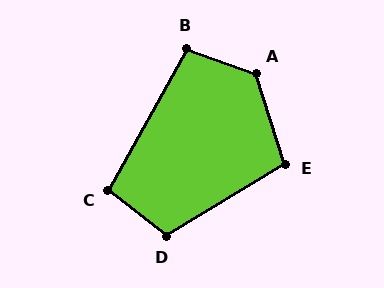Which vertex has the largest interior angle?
A, at approximately 127 degrees.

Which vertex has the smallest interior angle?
C, at approximately 99 degrees.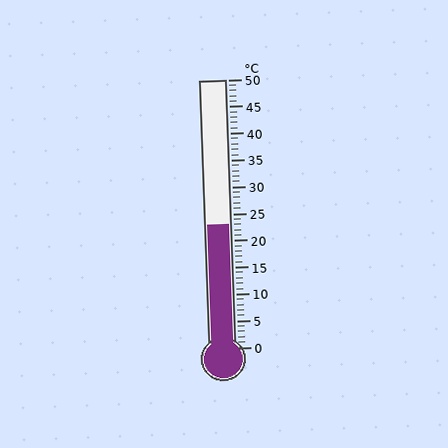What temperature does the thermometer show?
The thermometer shows approximately 23°C.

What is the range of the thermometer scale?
The thermometer scale ranges from 0°C to 50°C.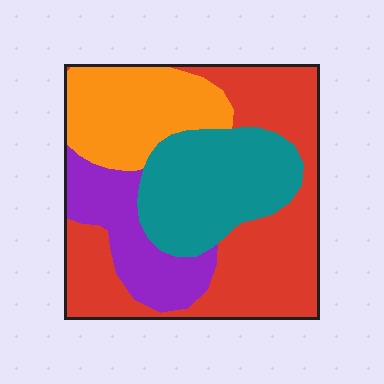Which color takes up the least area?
Purple, at roughly 15%.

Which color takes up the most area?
Red, at roughly 40%.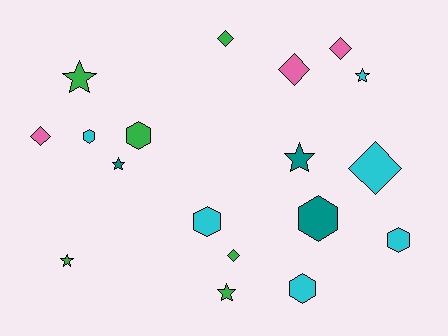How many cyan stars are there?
There is 1 cyan star.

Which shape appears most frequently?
Star, with 6 objects.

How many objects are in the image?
There are 18 objects.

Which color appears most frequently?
Green, with 6 objects.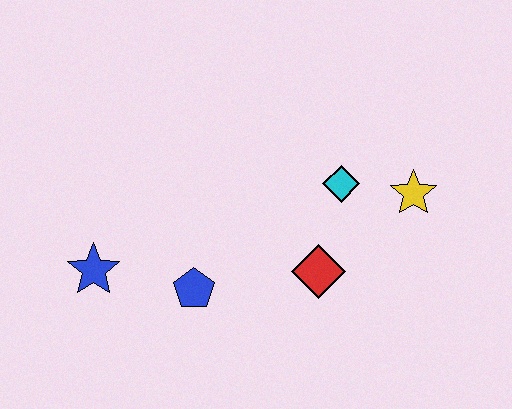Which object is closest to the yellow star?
The cyan diamond is closest to the yellow star.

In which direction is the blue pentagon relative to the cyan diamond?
The blue pentagon is to the left of the cyan diamond.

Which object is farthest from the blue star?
The yellow star is farthest from the blue star.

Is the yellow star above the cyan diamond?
No